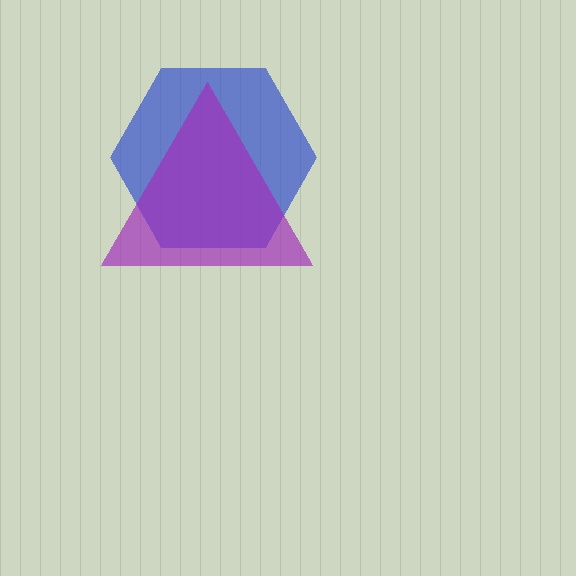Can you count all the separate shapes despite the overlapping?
Yes, there are 2 separate shapes.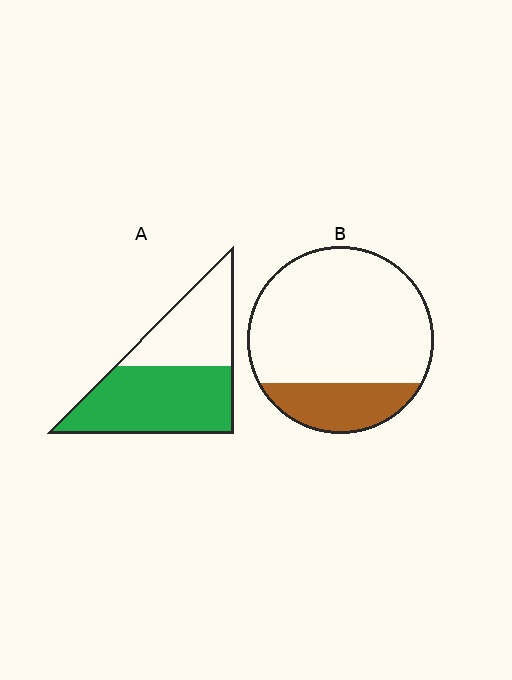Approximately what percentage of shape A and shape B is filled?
A is approximately 60% and B is approximately 20%.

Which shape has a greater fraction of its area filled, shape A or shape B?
Shape A.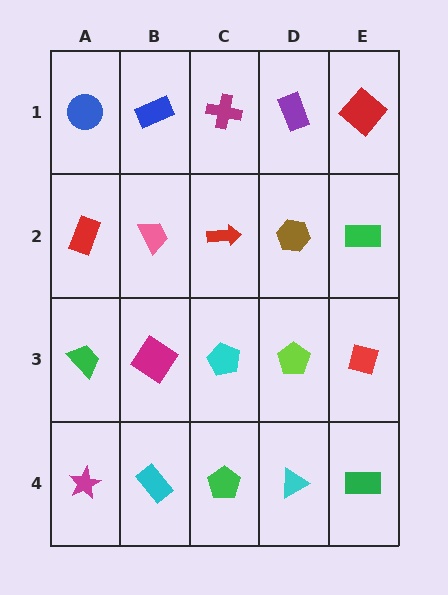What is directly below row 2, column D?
A lime pentagon.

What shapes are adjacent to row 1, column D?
A brown hexagon (row 2, column D), a magenta cross (row 1, column C), a red diamond (row 1, column E).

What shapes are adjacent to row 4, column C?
A cyan pentagon (row 3, column C), a cyan rectangle (row 4, column B), a cyan triangle (row 4, column D).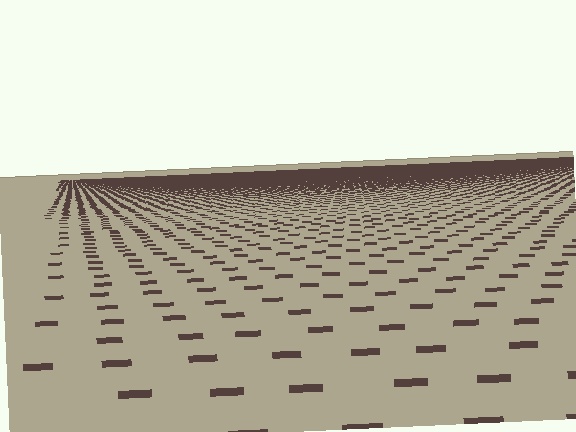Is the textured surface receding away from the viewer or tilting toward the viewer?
The surface is receding away from the viewer. Texture elements get smaller and denser toward the top.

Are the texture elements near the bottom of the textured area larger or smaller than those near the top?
Larger. Near the bottom, elements are closer to the viewer and appear at a bigger on-screen size.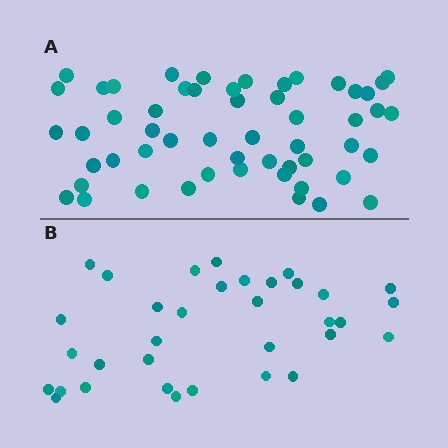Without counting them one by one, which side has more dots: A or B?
Region A (the top region) has more dots.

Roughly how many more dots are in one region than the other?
Region A has approximately 20 more dots than region B.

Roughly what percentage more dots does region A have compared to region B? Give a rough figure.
About 60% more.